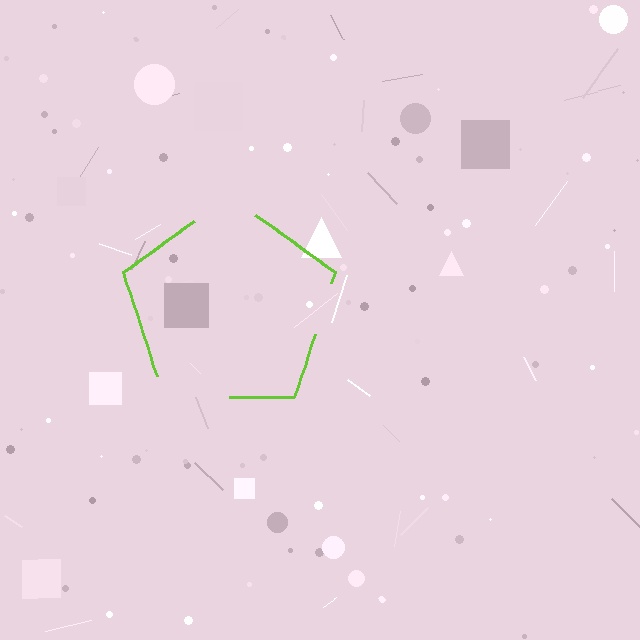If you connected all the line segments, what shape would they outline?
They would outline a pentagon.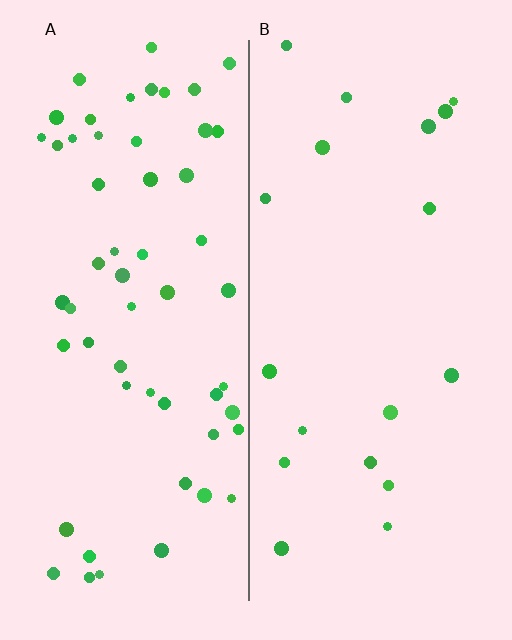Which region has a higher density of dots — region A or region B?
A (the left).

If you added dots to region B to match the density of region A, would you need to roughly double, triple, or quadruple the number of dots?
Approximately triple.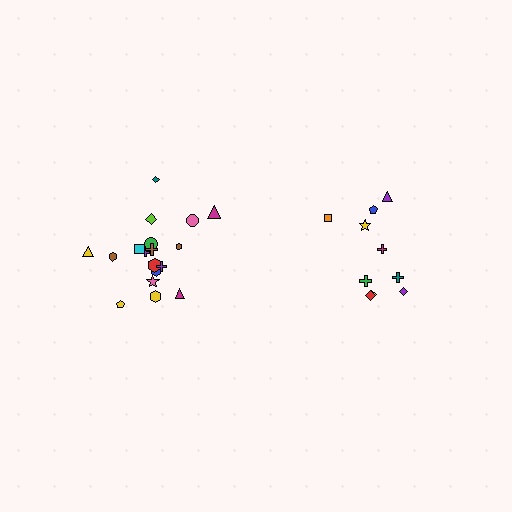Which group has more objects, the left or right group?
The left group.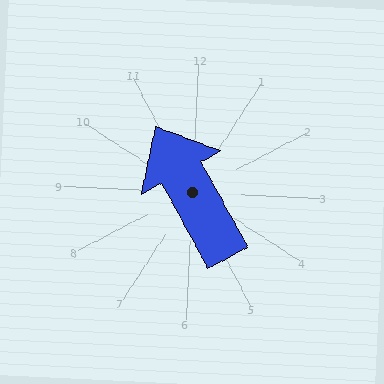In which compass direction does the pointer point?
Northwest.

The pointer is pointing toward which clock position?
Roughly 11 o'clock.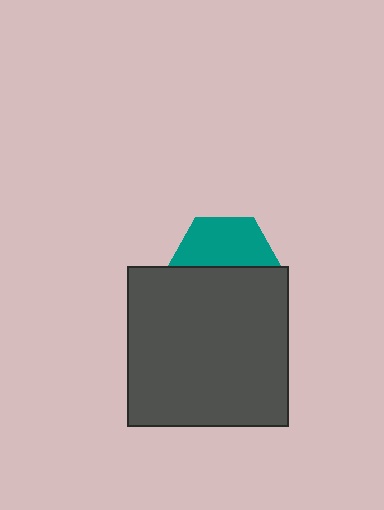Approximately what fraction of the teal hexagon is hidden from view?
Roughly 52% of the teal hexagon is hidden behind the dark gray square.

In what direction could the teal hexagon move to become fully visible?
The teal hexagon could move up. That would shift it out from behind the dark gray square entirely.